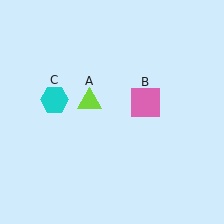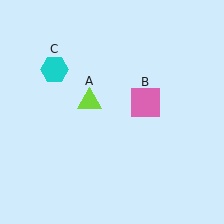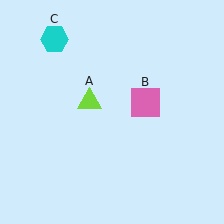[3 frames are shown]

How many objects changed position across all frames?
1 object changed position: cyan hexagon (object C).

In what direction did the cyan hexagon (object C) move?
The cyan hexagon (object C) moved up.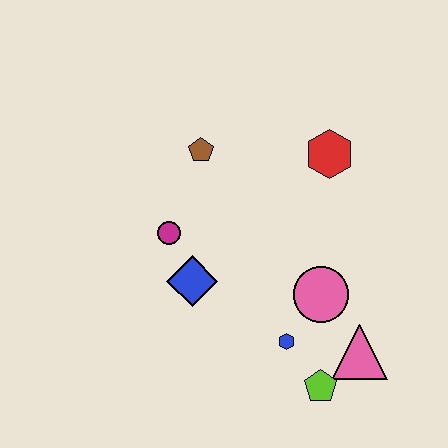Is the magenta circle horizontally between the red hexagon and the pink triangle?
No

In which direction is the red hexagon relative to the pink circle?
The red hexagon is above the pink circle.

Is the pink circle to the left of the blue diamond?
No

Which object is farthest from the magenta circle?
The pink triangle is farthest from the magenta circle.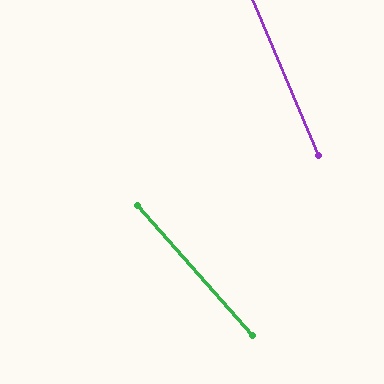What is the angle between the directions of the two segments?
Approximately 19 degrees.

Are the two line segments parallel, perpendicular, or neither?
Neither parallel nor perpendicular — they differ by about 19°.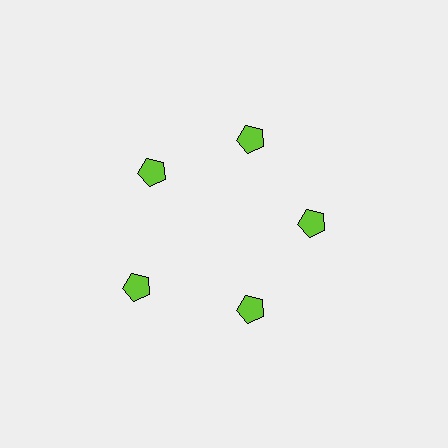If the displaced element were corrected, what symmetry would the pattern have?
It would have 5-fold rotational symmetry — the pattern would map onto itself every 72 degrees.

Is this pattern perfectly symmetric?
No. The 5 lime pentagons are arranged in a ring, but one element near the 8 o'clock position is pushed outward from the center, breaking the 5-fold rotational symmetry.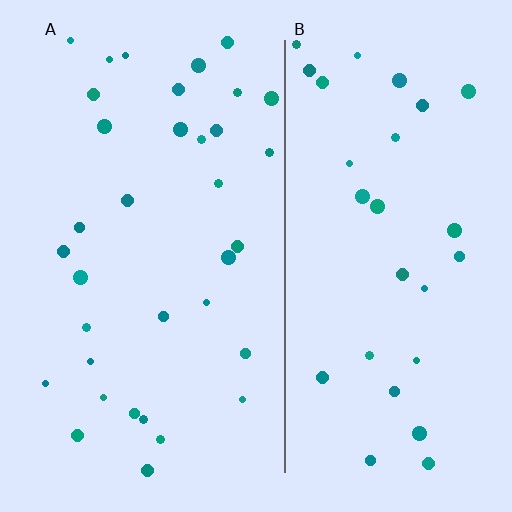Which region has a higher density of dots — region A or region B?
A (the left).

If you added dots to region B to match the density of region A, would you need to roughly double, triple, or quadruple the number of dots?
Approximately double.